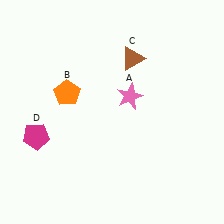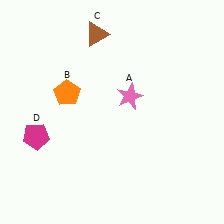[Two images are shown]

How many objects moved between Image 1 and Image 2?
1 object moved between the two images.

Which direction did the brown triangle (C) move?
The brown triangle (C) moved left.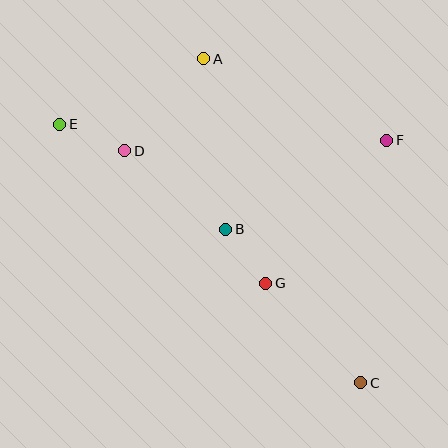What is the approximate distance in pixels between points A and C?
The distance between A and C is approximately 360 pixels.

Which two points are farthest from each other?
Points C and E are farthest from each other.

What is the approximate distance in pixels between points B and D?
The distance between B and D is approximately 128 pixels.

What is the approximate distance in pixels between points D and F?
The distance between D and F is approximately 262 pixels.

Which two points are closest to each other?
Points B and G are closest to each other.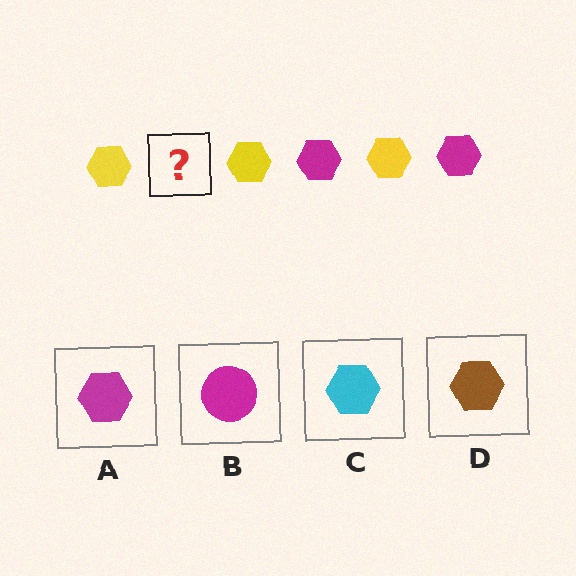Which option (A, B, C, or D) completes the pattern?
A.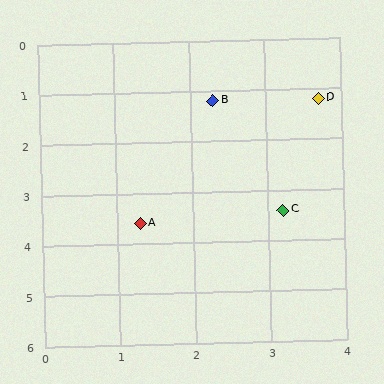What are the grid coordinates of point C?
Point C is at approximately (3.2, 3.4).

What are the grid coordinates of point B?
Point B is at approximately (2.3, 1.2).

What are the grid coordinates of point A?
Point A is at approximately (1.3, 3.6).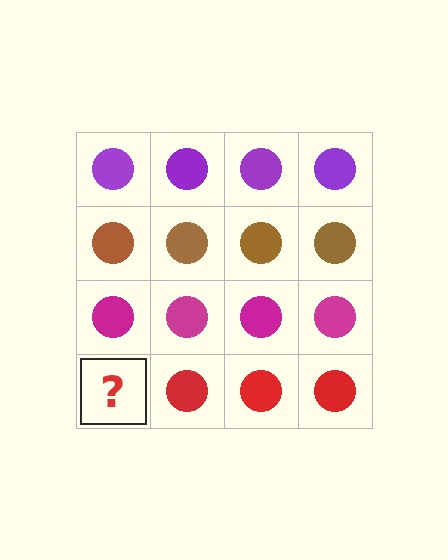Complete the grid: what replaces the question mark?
The question mark should be replaced with a red circle.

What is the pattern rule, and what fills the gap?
The rule is that each row has a consistent color. The gap should be filled with a red circle.